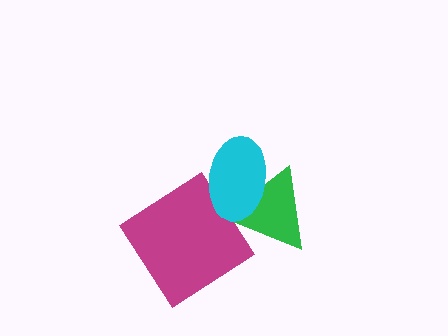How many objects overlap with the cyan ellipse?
2 objects overlap with the cyan ellipse.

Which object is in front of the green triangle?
The cyan ellipse is in front of the green triangle.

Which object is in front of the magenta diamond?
The cyan ellipse is in front of the magenta diamond.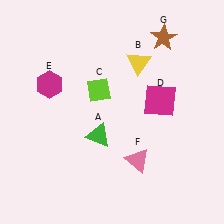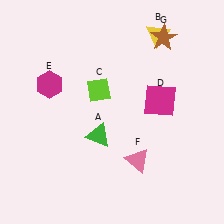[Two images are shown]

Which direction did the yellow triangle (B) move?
The yellow triangle (B) moved up.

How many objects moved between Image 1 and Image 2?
1 object moved between the two images.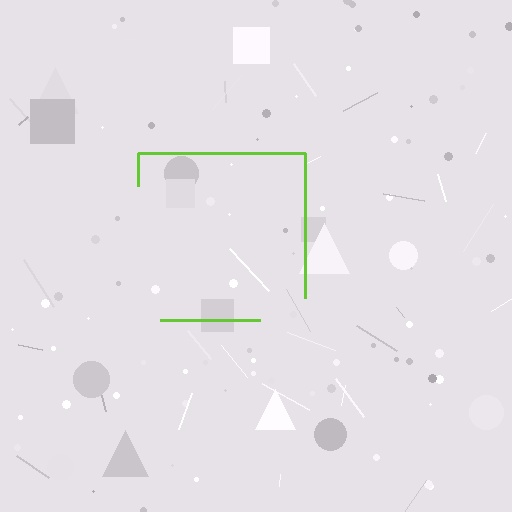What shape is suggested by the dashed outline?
The dashed outline suggests a square.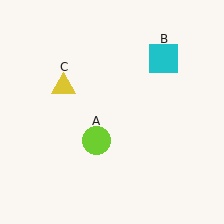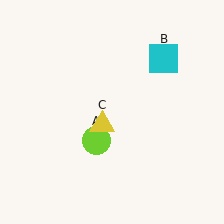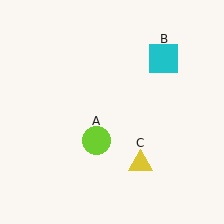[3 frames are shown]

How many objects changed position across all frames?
1 object changed position: yellow triangle (object C).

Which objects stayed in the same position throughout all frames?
Lime circle (object A) and cyan square (object B) remained stationary.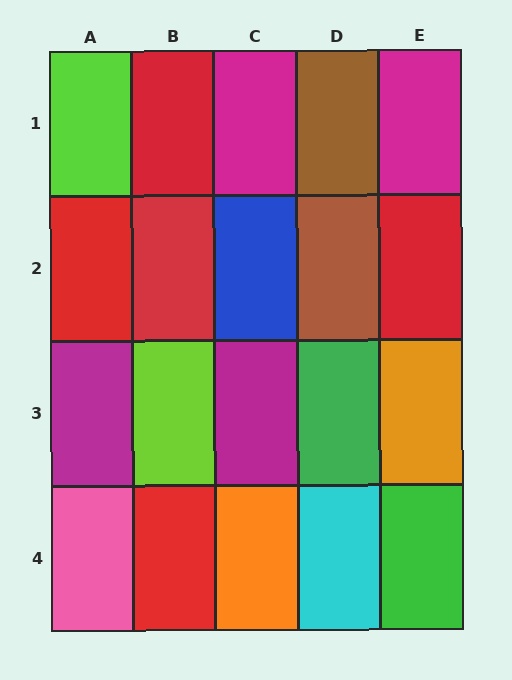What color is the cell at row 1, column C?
Magenta.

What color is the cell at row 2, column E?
Red.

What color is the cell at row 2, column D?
Brown.